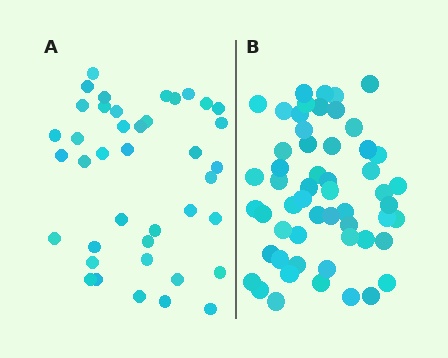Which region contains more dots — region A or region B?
Region B (the right region) has more dots.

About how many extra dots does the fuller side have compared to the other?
Region B has approximately 15 more dots than region A.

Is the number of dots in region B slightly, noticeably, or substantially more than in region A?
Region B has noticeably more, but not dramatically so. The ratio is roughly 1.4 to 1.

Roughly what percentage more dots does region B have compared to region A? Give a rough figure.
About 40% more.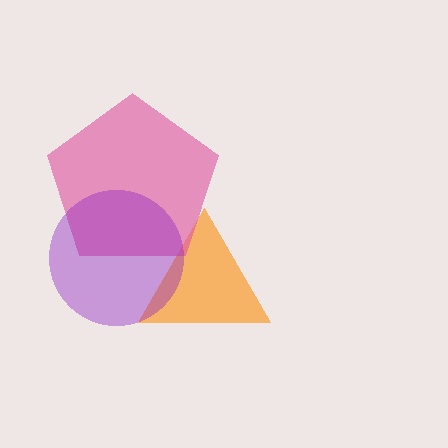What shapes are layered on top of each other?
The layered shapes are: an orange triangle, a pink pentagon, a purple circle.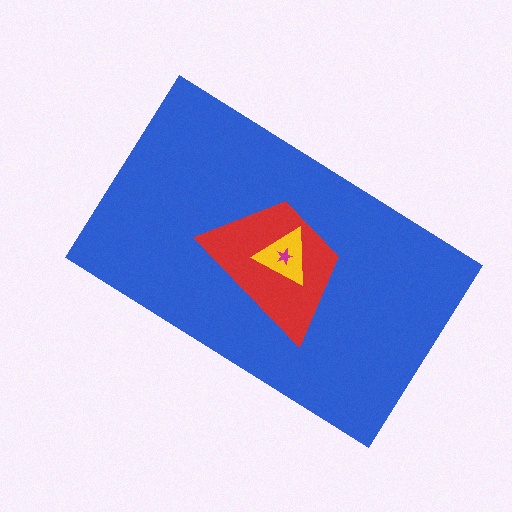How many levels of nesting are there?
4.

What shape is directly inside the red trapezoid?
The yellow triangle.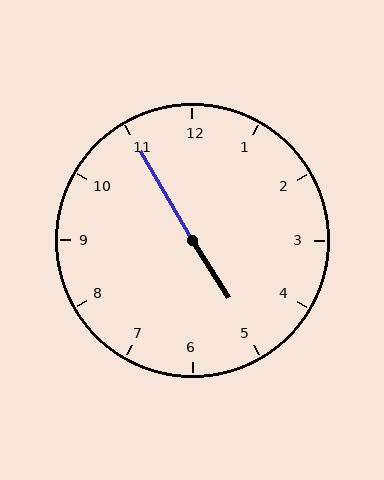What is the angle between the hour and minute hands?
Approximately 178 degrees.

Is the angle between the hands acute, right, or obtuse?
It is obtuse.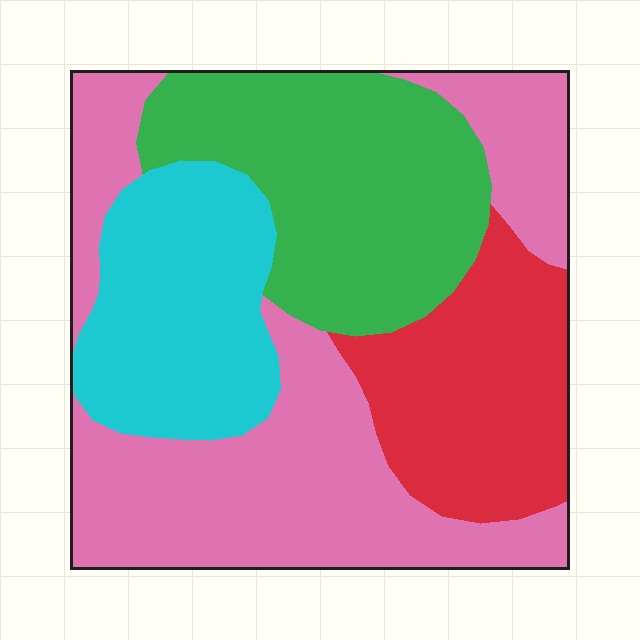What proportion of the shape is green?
Green takes up about one quarter (1/4) of the shape.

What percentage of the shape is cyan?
Cyan covers around 20% of the shape.